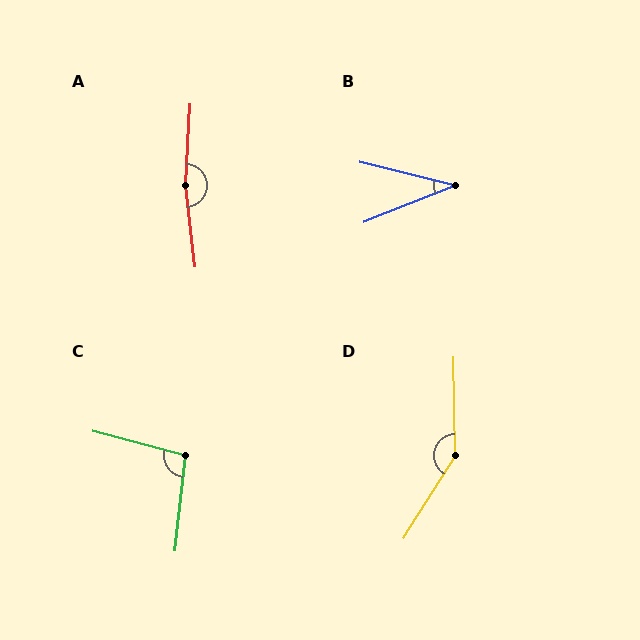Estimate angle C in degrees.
Approximately 98 degrees.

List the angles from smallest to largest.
B (35°), C (98°), D (147°), A (170°).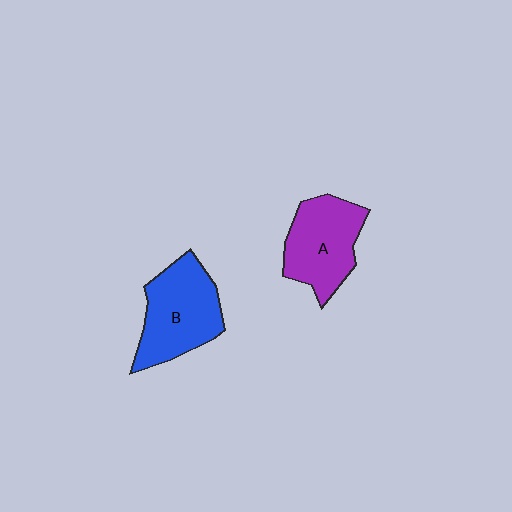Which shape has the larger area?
Shape B (blue).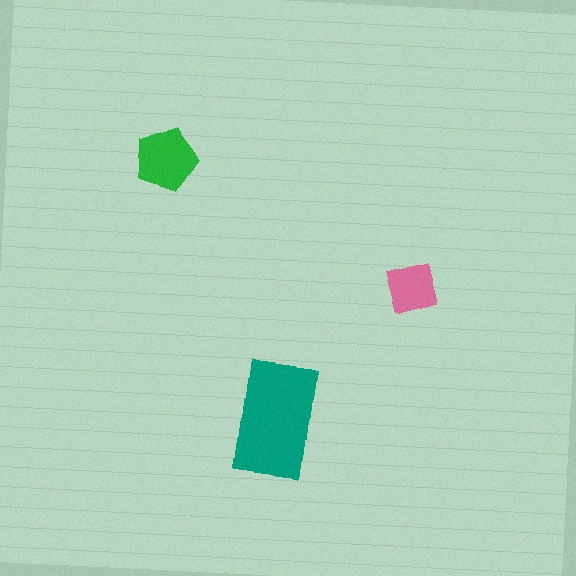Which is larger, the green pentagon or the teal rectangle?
The teal rectangle.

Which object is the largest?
The teal rectangle.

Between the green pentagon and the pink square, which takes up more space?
The green pentagon.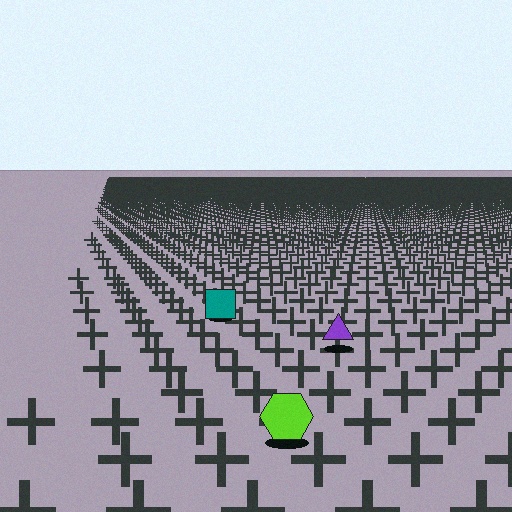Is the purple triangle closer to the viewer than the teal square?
Yes. The purple triangle is closer — you can tell from the texture gradient: the ground texture is coarser near it.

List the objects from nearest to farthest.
From nearest to farthest: the lime hexagon, the purple triangle, the teal square.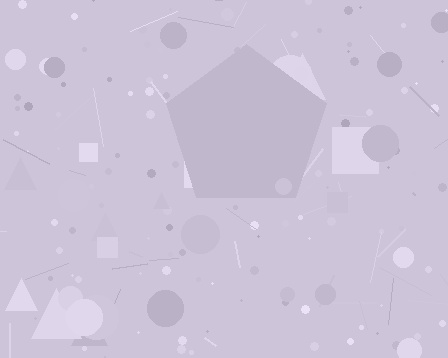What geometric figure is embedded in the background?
A pentagon is embedded in the background.